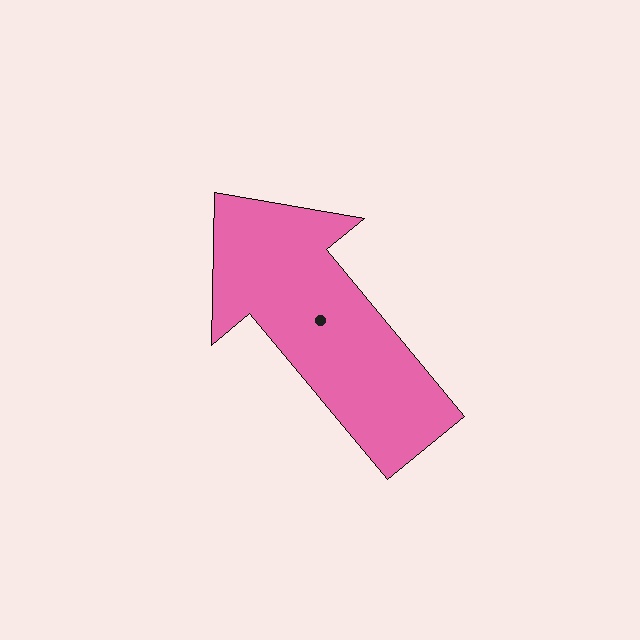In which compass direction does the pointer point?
Northwest.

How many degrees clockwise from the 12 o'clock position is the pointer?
Approximately 320 degrees.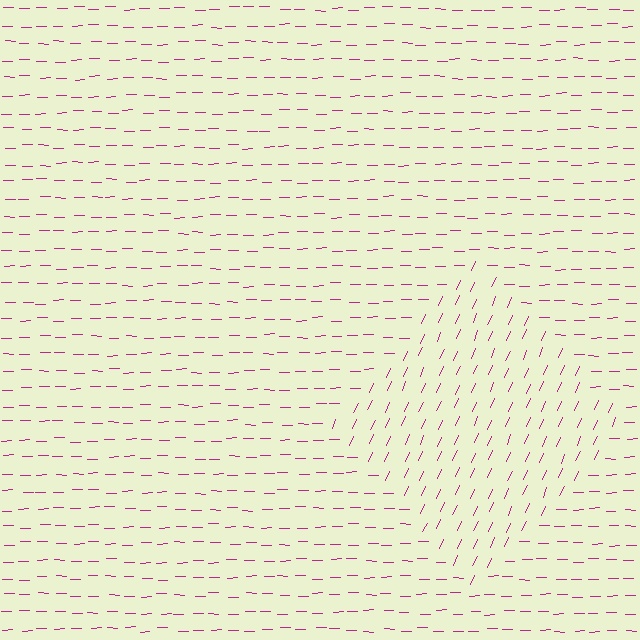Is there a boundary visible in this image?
Yes, there is a texture boundary formed by a change in line orientation.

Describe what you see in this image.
The image is filled with small magenta line segments. A diamond region in the image has lines oriented differently from the surrounding lines, creating a visible texture boundary.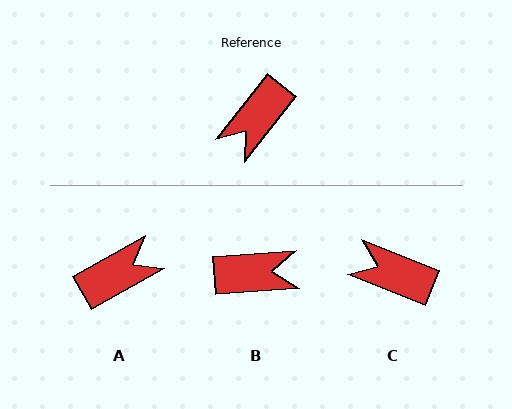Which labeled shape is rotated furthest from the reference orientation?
A, about 158 degrees away.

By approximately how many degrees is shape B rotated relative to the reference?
Approximately 132 degrees counter-clockwise.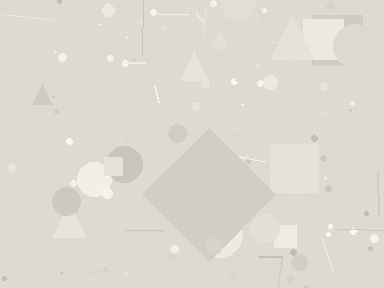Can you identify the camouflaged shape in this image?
The camouflaged shape is a diamond.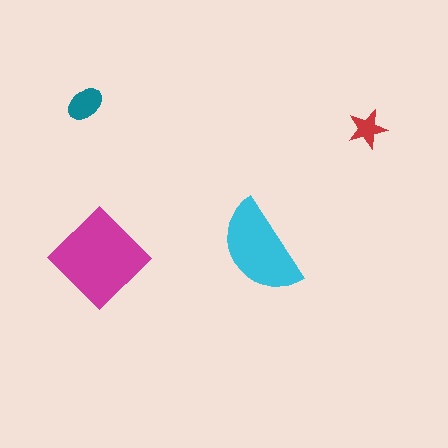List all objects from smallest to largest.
The red star, the teal ellipse, the cyan semicircle, the magenta diamond.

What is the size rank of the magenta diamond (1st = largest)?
1st.